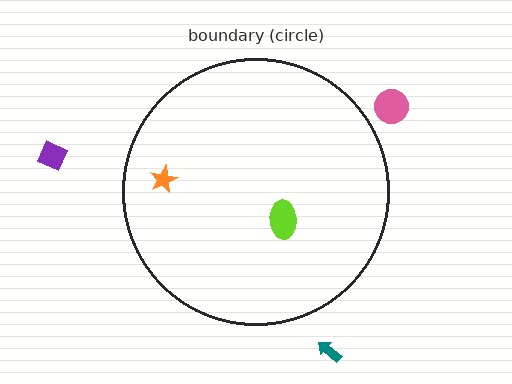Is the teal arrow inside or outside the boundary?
Outside.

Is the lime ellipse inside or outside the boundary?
Inside.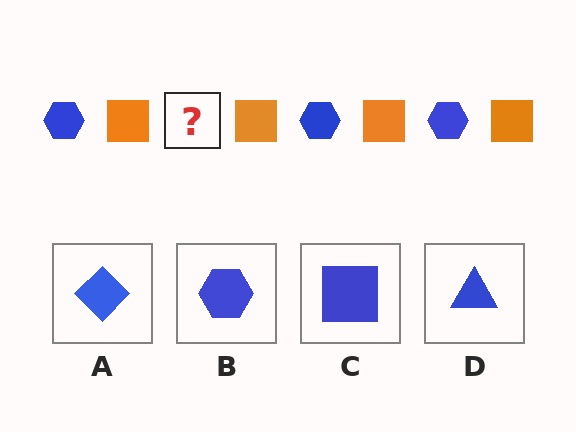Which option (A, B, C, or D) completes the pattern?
B.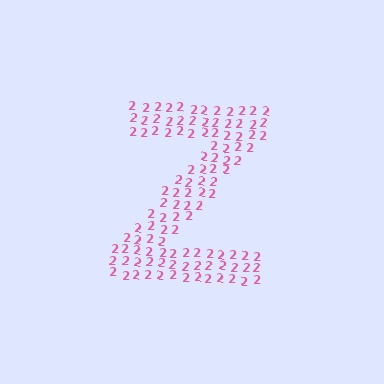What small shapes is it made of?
It is made of small digit 2's.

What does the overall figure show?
The overall figure shows the letter Z.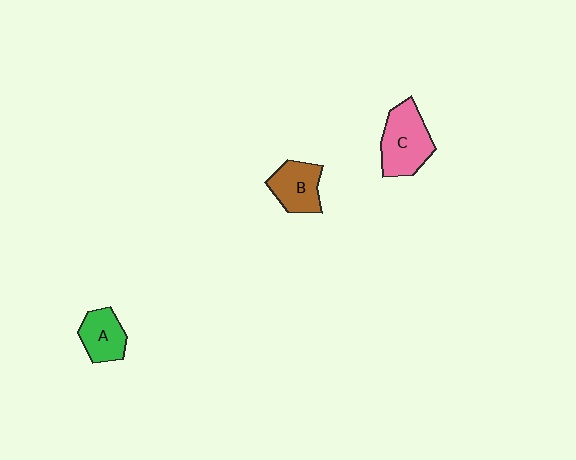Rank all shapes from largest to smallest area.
From largest to smallest: C (pink), B (brown), A (green).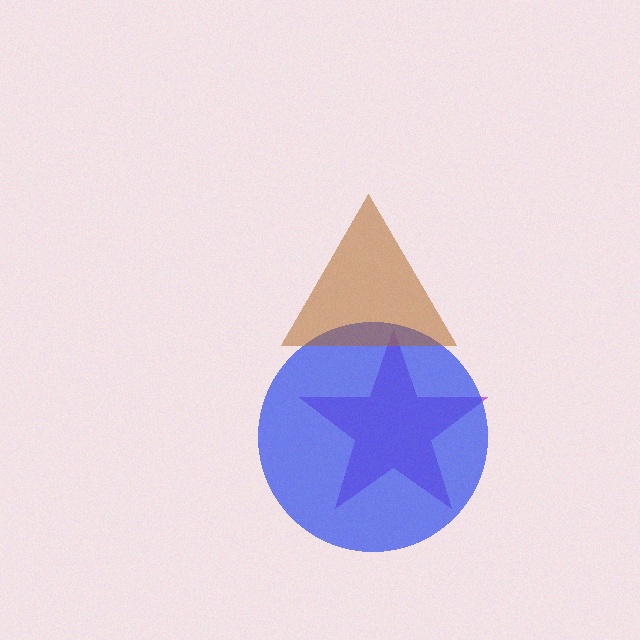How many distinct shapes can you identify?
There are 3 distinct shapes: a purple star, a blue circle, a brown triangle.